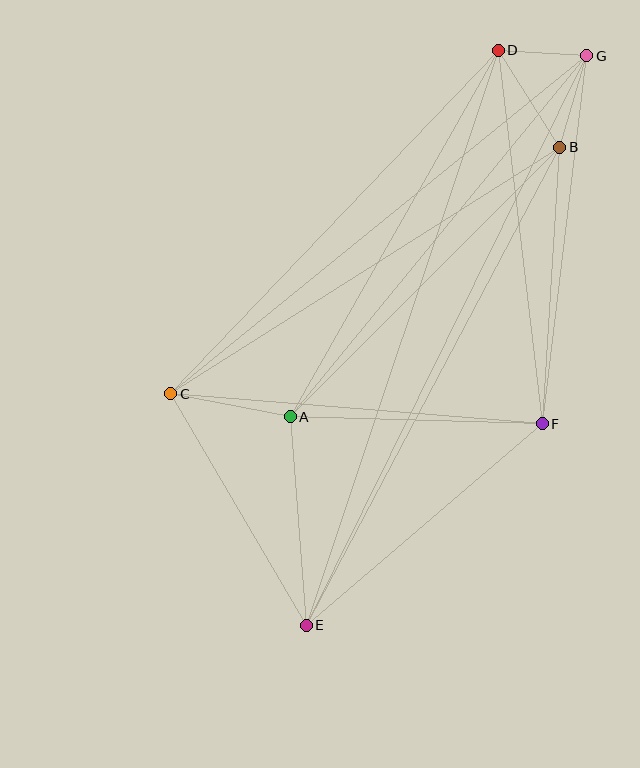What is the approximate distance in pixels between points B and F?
The distance between B and F is approximately 277 pixels.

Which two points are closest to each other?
Points D and G are closest to each other.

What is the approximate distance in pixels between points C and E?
The distance between C and E is approximately 268 pixels.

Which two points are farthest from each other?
Points E and G are farthest from each other.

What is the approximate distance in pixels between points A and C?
The distance between A and C is approximately 121 pixels.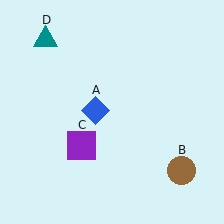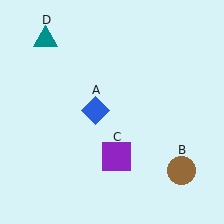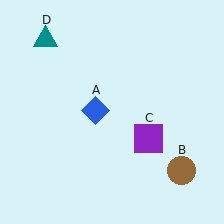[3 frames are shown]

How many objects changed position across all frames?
1 object changed position: purple square (object C).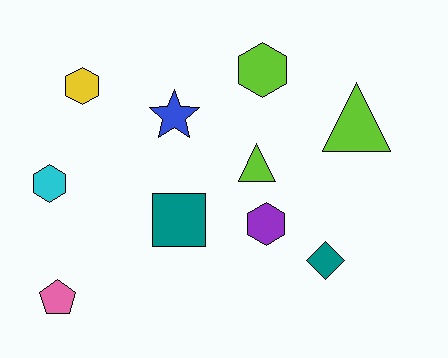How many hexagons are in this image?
There are 4 hexagons.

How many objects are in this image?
There are 10 objects.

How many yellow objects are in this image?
There is 1 yellow object.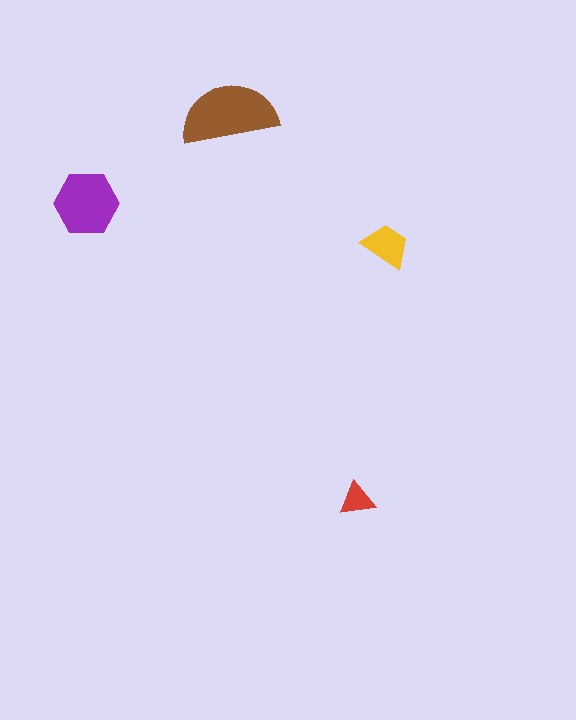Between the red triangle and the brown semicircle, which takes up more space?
The brown semicircle.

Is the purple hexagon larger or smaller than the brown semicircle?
Smaller.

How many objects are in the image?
There are 4 objects in the image.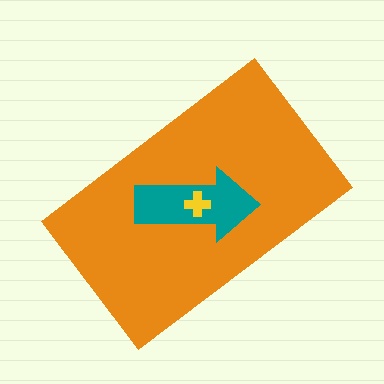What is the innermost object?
The yellow cross.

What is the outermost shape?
The orange rectangle.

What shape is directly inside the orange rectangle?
The teal arrow.